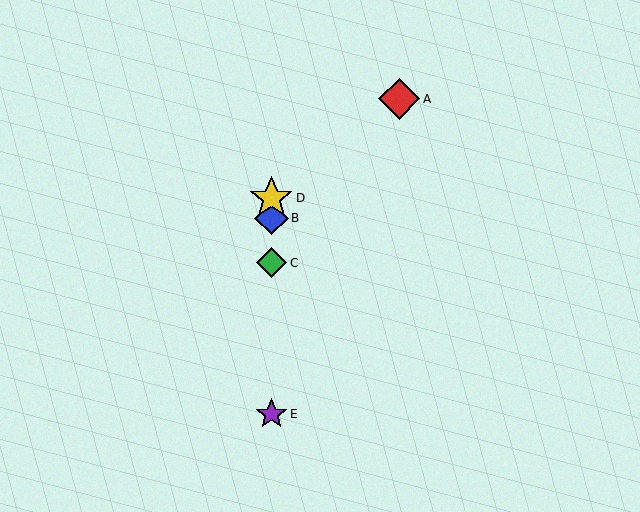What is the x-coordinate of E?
Object E is at x≈271.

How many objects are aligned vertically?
4 objects (B, C, D, E) are aligned vertically.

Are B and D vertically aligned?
Yes, both are at x≈271.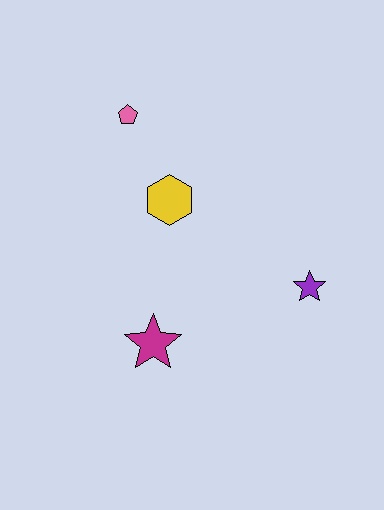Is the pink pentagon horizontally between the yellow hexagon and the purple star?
No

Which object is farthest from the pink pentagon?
The purple star is farthest from the pink pentagon.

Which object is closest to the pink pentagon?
The yellow hexagon is closest to the pink pentagon.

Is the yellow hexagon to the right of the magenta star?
Yes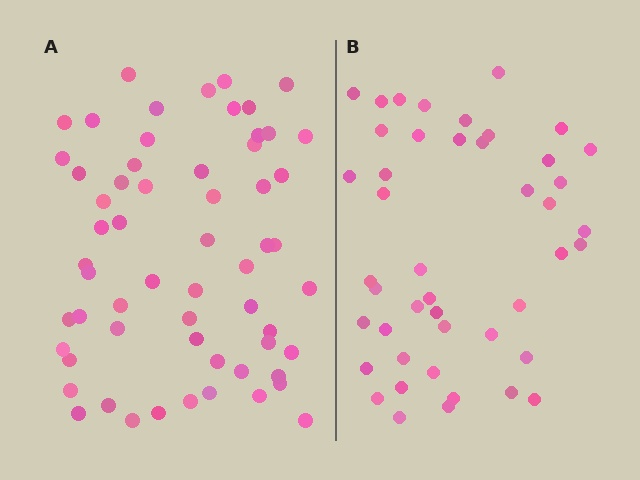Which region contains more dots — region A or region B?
Region A (the left region) has more dots.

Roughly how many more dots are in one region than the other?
Region A has approximately 15 more dots than region B.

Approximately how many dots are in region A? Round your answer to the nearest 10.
About 60 dots.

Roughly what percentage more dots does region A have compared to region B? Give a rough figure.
About 35% more.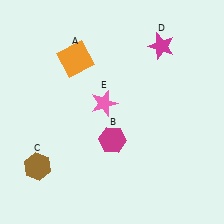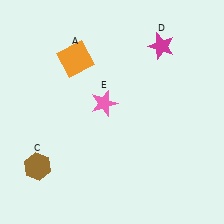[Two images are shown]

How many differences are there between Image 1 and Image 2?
There is 1 difference between the two images.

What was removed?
The magenta hexagon (B) was removed in Image 2.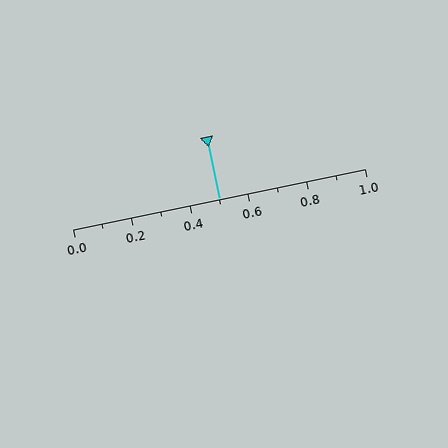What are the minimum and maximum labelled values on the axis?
The axis runs from 0.0 to 1.0.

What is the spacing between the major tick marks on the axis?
The major ticks are spaced 0.2 apart.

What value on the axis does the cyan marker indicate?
The marker indicates approximately 0.5.